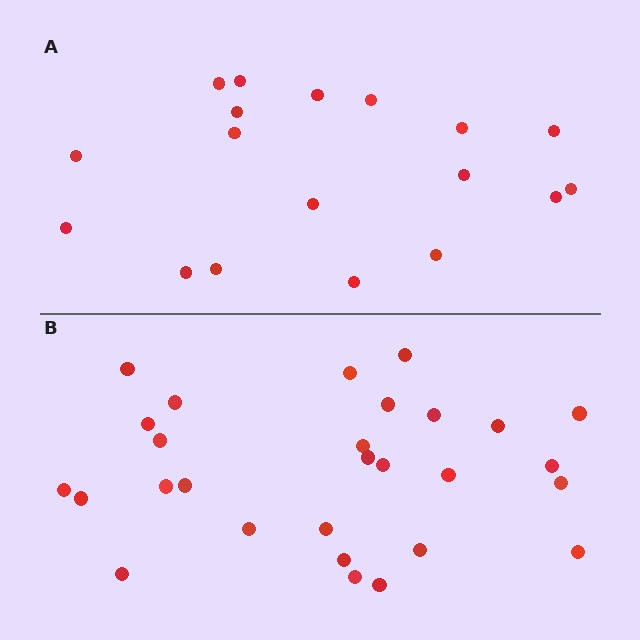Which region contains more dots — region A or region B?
Region B (the bottom region) has more dots.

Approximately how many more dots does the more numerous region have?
Region B has roughly 10 or so more dots than region A.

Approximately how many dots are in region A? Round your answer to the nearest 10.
About 20 dots. (The exact count is 18, which rounds to 20.)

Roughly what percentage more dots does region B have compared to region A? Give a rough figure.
About 55% more.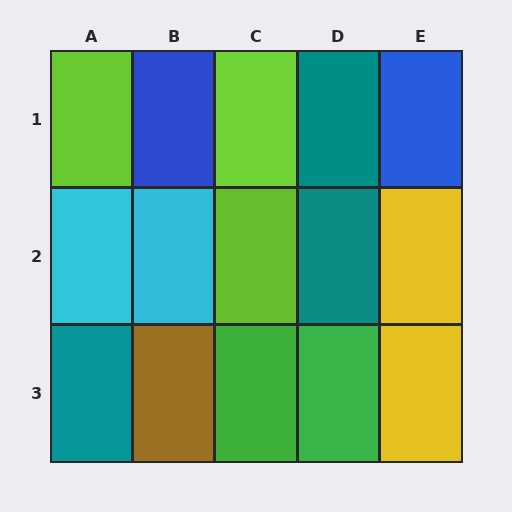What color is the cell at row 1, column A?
Lime.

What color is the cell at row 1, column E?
Blue.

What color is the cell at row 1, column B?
Blue.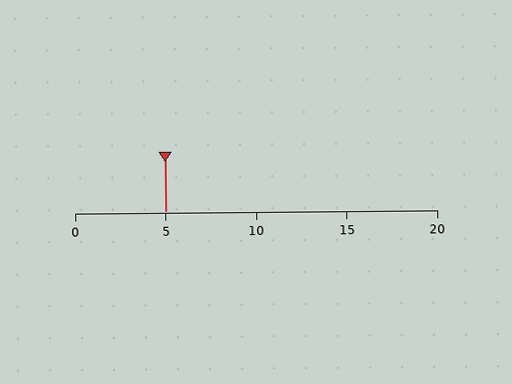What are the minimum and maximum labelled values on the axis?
The axis runs from 0 to 20.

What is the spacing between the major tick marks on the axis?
The major ticks are spaced 5 apart.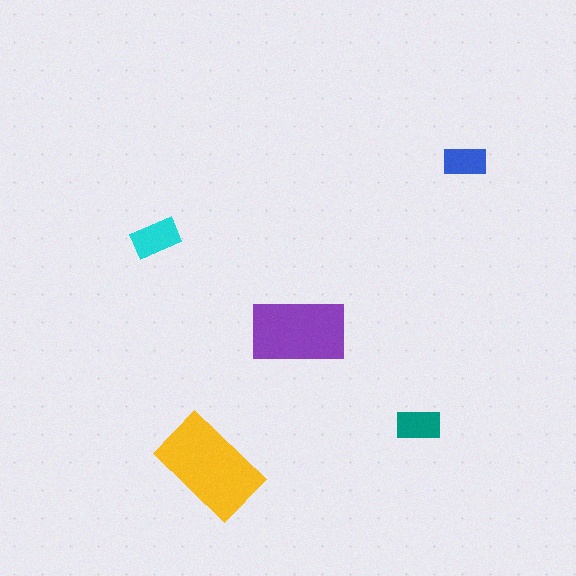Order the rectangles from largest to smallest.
the yellow one, the purple one, the cyan one, the teal one, the blue one.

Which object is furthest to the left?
The cyan rectangle is leftmost.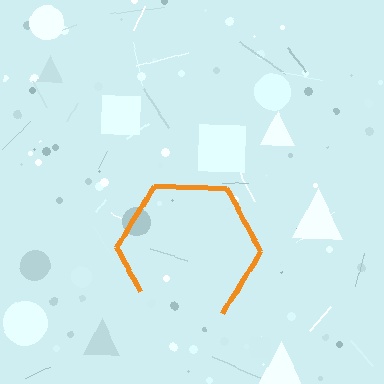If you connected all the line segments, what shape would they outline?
They would outline a hexagon.